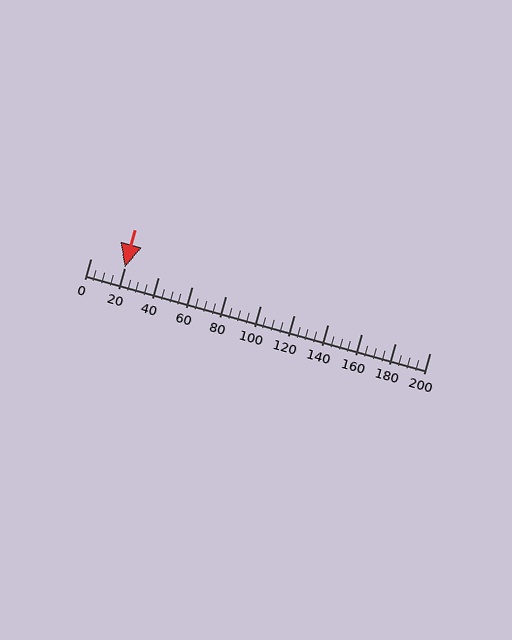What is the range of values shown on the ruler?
The ruler shows values from 0 to 200.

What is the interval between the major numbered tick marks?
The major tick marks are spaced 20 units apart.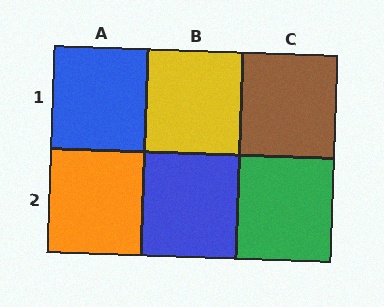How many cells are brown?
1 cell is brown.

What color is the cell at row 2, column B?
Blue.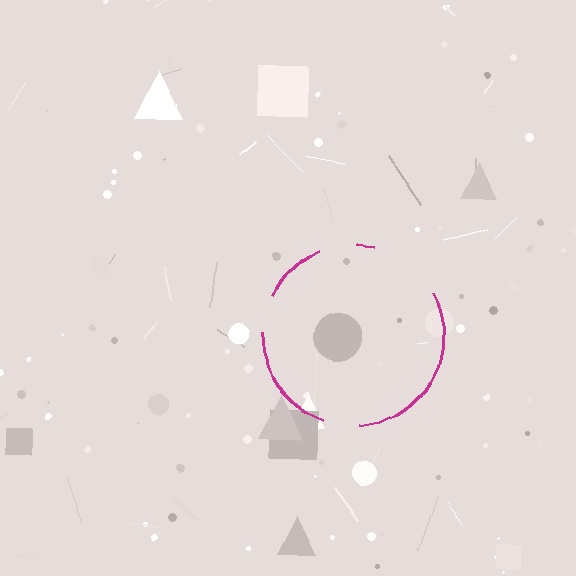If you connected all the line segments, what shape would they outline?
They would outline a circle.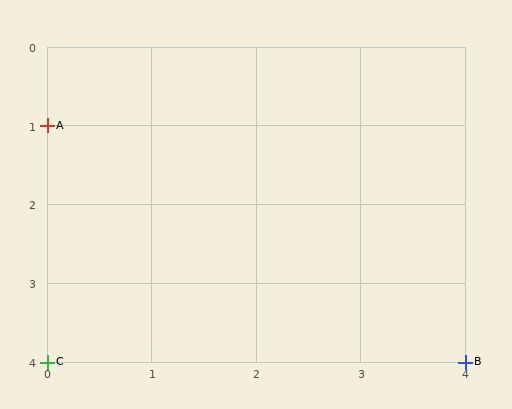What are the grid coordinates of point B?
Point B is at grid coordinates (4, 4).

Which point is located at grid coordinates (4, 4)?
Point B is at (4, 4).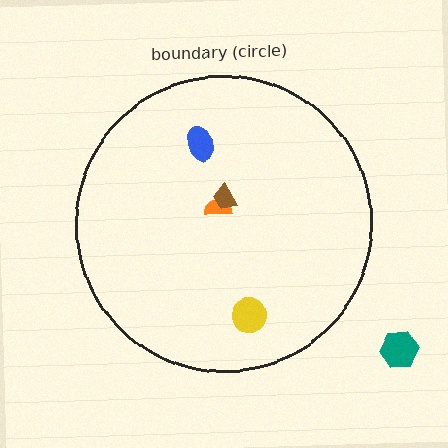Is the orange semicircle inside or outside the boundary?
Inside.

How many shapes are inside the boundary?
4 inside, 1 outside.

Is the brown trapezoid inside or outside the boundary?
Inside.